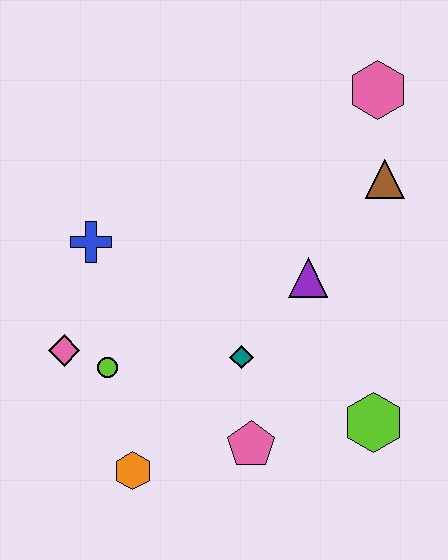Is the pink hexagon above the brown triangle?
Yes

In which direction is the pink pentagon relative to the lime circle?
The pink pentagon is to the right of the lime circle.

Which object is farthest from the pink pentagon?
The pink hexagon is farthest from the pink pentagon.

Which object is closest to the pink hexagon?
The brown triangle is closest to the pink hexagon.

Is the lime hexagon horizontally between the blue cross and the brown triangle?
Yes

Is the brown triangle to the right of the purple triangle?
Yes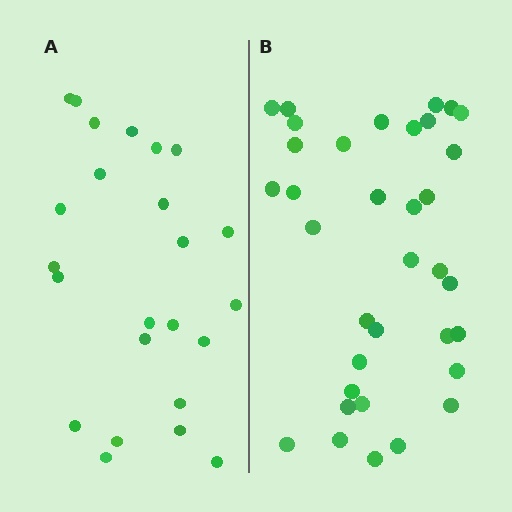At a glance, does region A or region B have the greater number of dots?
Region B (the right region) has more dots.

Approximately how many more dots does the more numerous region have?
Region B has roughly 12 or so more dots than region A.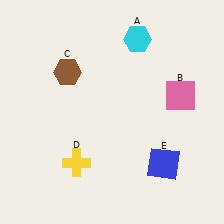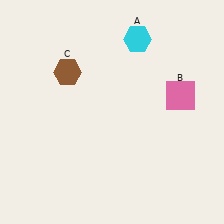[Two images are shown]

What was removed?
The blue square (E), the yellow cross (D) were removed in Image 2.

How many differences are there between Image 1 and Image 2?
There are 2 differences between the two images.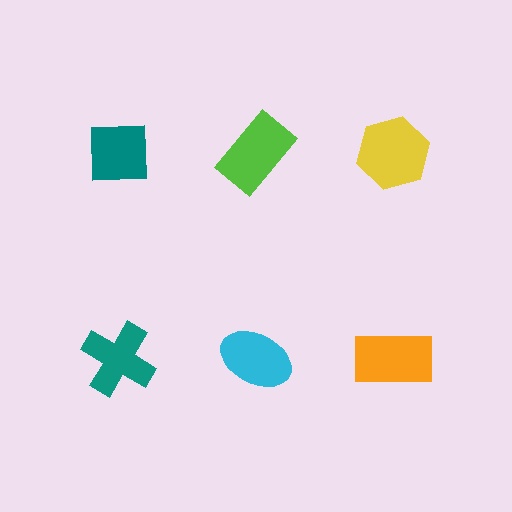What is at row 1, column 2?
A lime rectangle.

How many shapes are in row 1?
3 shapes.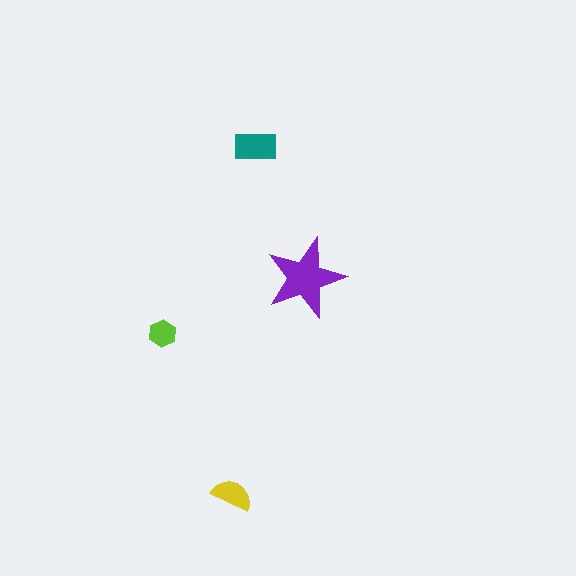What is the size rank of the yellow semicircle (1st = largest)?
3rd.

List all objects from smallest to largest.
The lime hexagon, the yellow semicircle, the teal rectangle, the purple star.